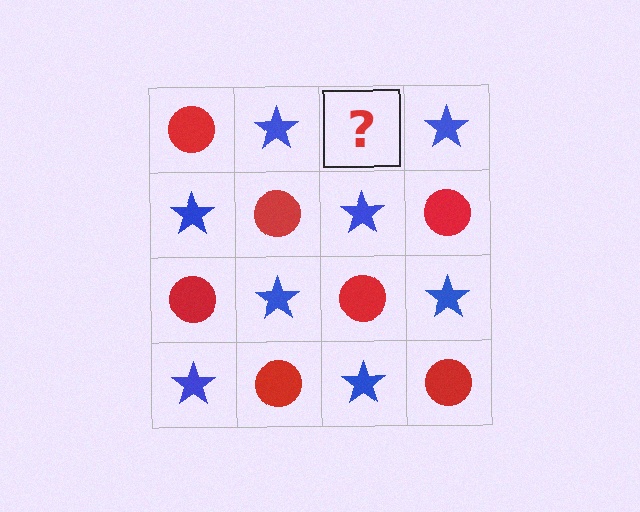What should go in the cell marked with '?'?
The missing cell should contain a red circle.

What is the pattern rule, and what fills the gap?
The rule is that it alternates red circle and blue star in a checkerboard pattern. The gap should be filled with a red circle.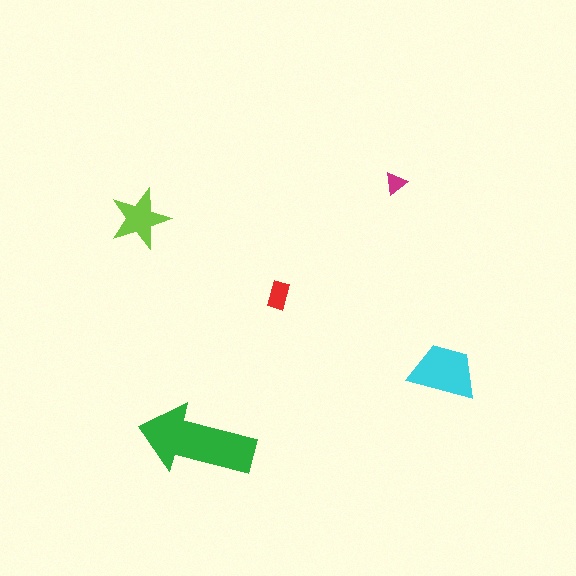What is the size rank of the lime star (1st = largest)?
3rd.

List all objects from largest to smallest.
The green arrow, the cyan trapezoid, the lime star, the red rectangle, the magenta triangle.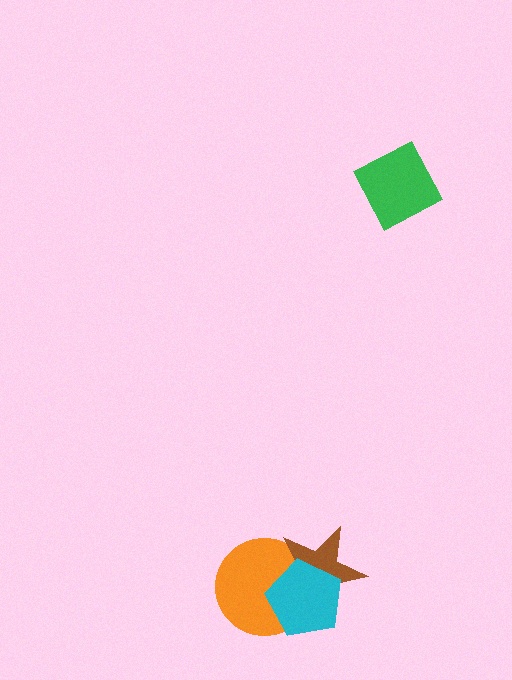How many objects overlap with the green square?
0 objects overlap with the green square.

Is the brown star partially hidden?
Yes, it is partially covered by another shape.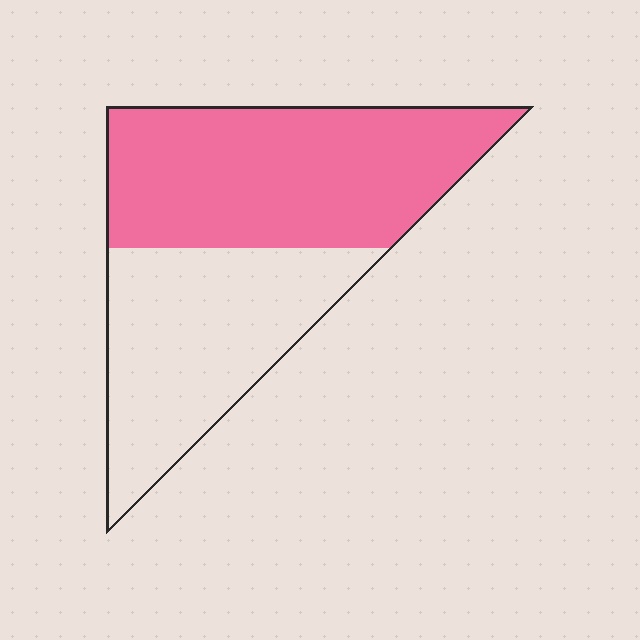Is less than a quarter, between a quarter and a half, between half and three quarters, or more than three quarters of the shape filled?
Between half and three quarters.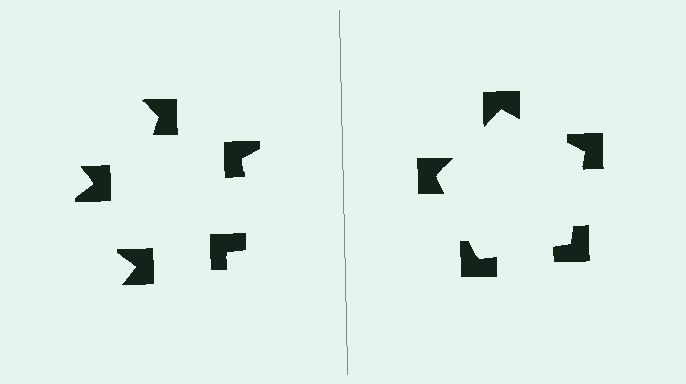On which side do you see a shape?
An illusory pentagon appears on the right side. On the left side the wedge cuts are rotated, so no coherent shape forms.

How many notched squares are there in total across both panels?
10 — 5 on each side.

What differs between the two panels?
The notched squares are positioned identically on both sides; only the wedge orientations differ. On the right they align to a pentagon; on the left they are misaligned.